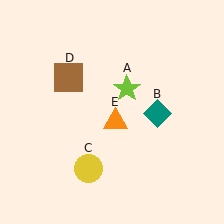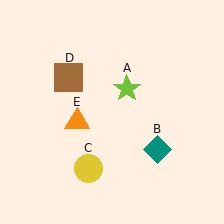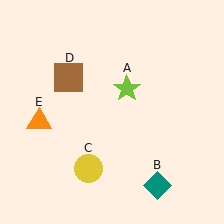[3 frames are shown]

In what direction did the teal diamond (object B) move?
The teal diamond (object B) moved down.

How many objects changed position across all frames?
2 objects changed position: teal diamond (object B), orange triangle (object E).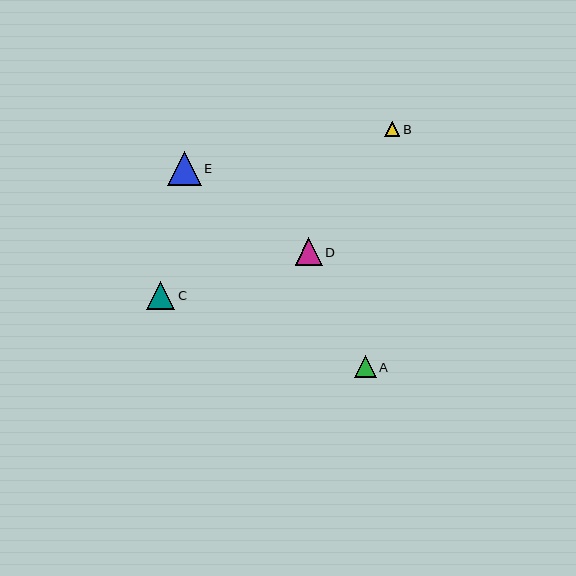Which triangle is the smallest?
Triangle B is the smallest with a size of approximately 15 pixels.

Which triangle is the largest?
Triangle E is the largest with a size of approximately 34 pixels.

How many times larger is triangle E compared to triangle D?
Triangle E is approximately 1.2 times the size of triangle D.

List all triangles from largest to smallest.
From largest to smallest: E, C, D, A, B.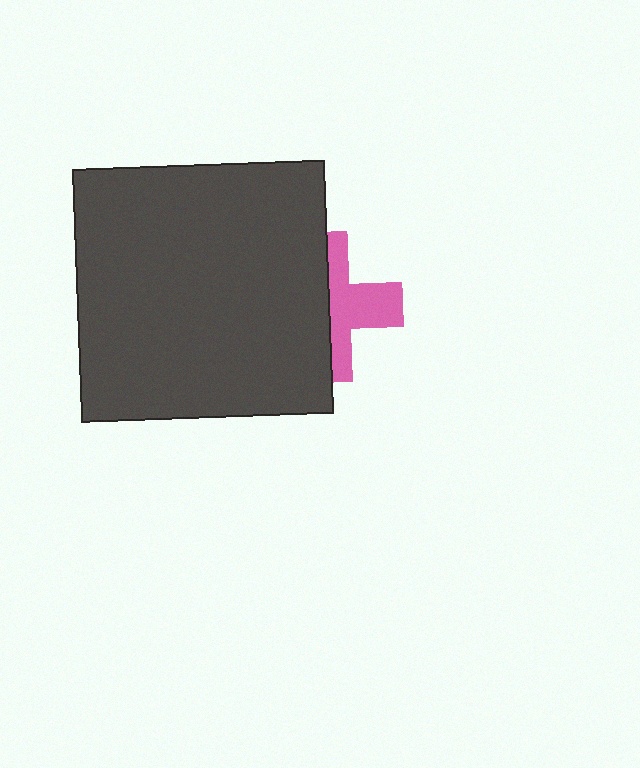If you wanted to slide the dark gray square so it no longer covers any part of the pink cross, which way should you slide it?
Slide it left — that is the most direct way to separate the two shapes.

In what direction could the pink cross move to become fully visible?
The pink cross could move right. That would shift it out from behind the dark gray square entirely.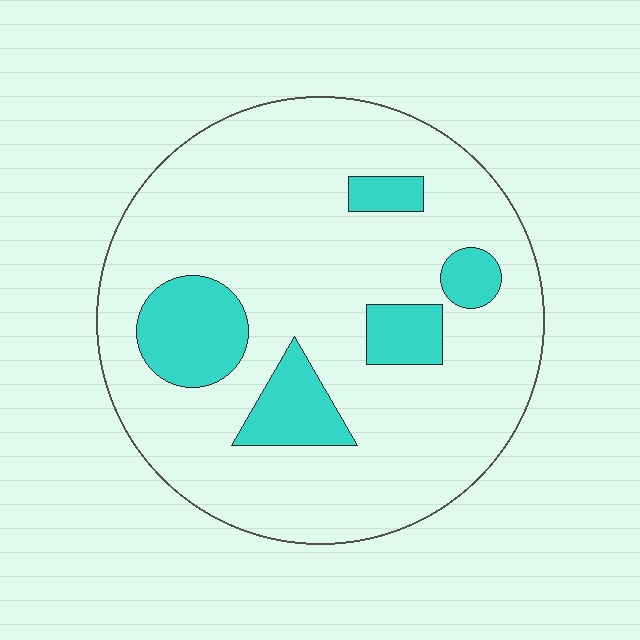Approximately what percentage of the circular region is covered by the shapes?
Approximately 15%.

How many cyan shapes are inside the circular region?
5.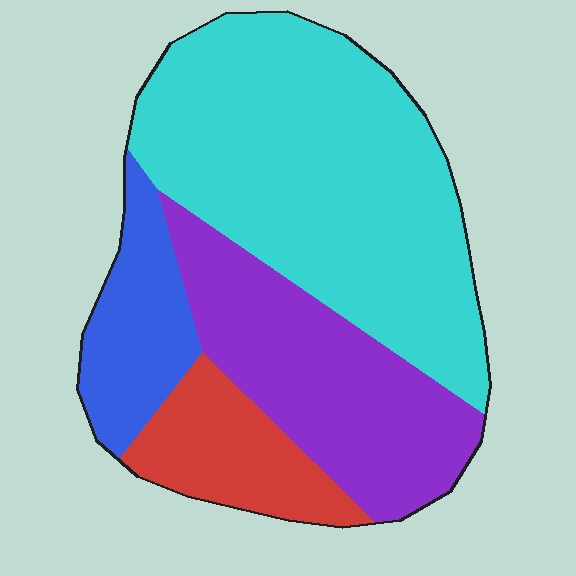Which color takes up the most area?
Cyan, at roughly 50%.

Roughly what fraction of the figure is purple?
Purple takes up about one quarter (1/4) of the figure.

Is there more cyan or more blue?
Cyan.